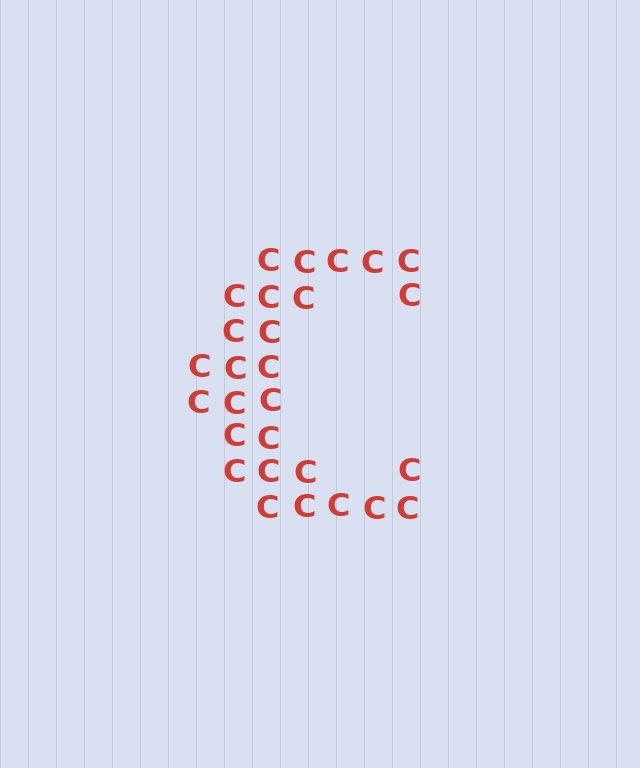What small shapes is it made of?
It is made of small letter C's.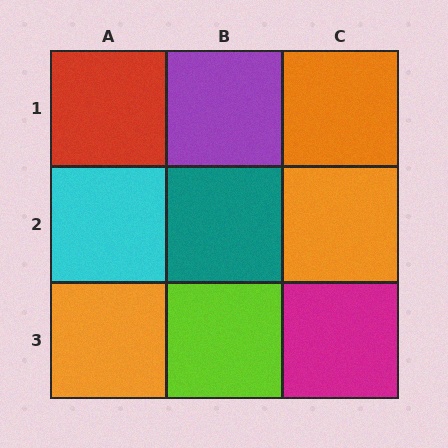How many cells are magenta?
1 cell is magenta.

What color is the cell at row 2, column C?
Orange.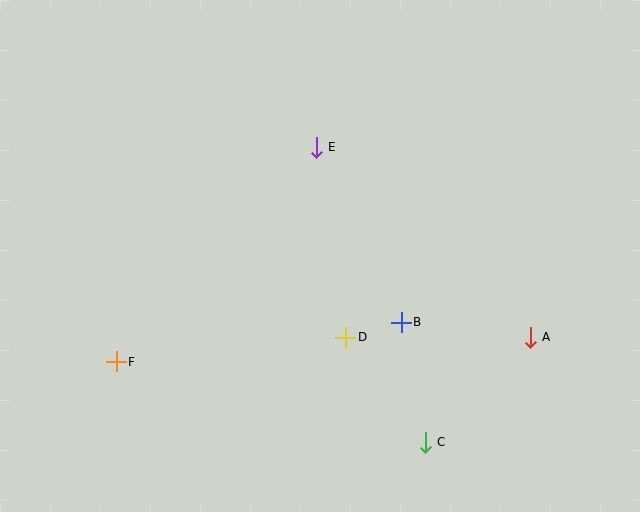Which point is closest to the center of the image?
Point D at (346, 337) is closest to the center.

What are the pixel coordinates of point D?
Point D is at (346, 337).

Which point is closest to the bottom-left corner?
Point F is closest to the bottom-left corner.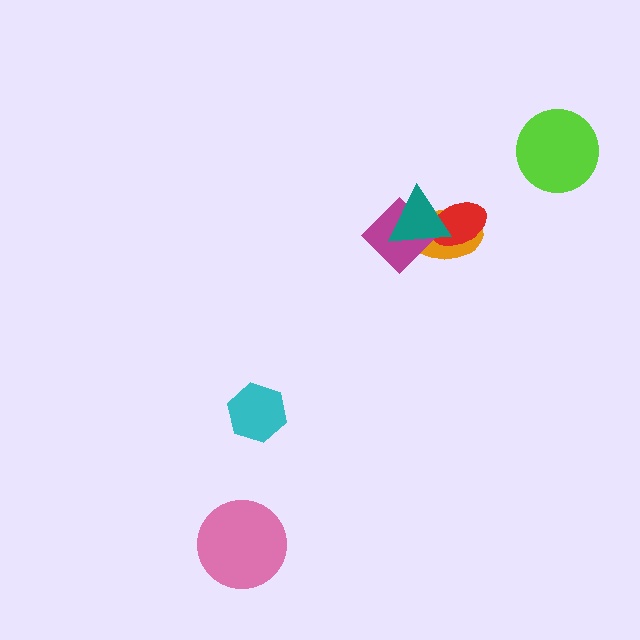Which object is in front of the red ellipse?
The teal triangle is in front of the red ellipse.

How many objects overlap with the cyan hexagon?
0 objects overlap with the cyan hexagon.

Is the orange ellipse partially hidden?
Yes, it is partially covered by another shape.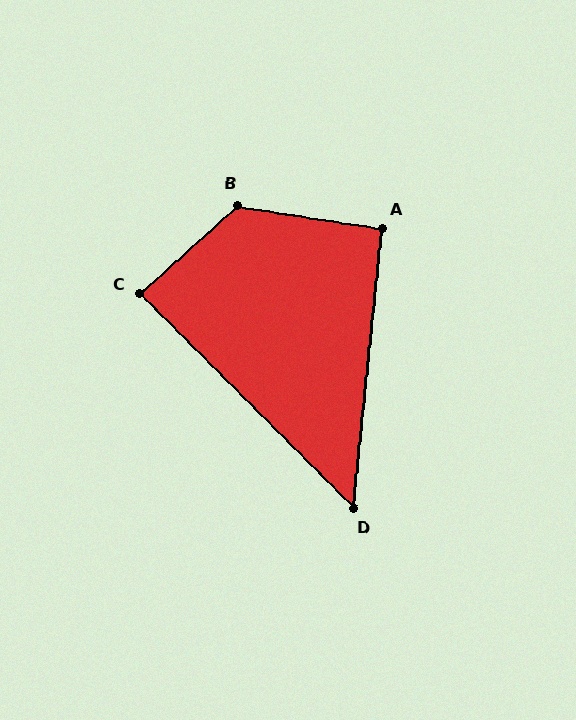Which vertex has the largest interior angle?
B, at approximately 129 degrees.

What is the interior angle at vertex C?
Approximately 87 degrees (approximately right).